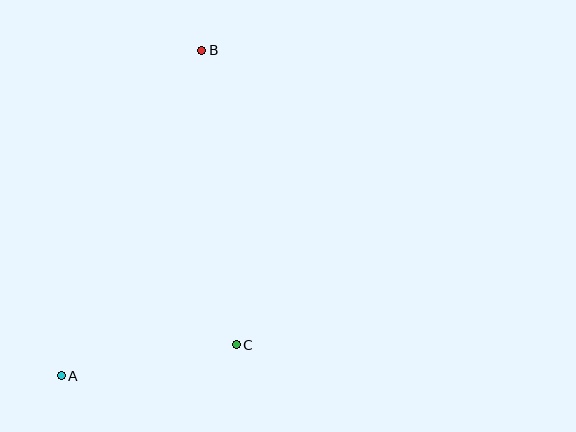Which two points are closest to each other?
Points A and C are closest to each other.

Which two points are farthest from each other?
Points A and B are farthest from each other.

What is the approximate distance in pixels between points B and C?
The distance between B and C is approximately 297 pixels.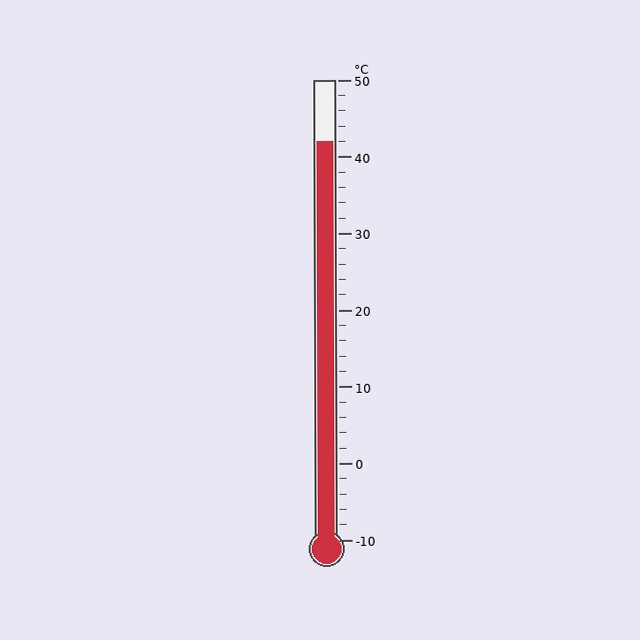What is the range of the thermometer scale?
The thermometer scale ranges from -10°C to 50°C.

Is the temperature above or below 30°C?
The temperature is above 30°C.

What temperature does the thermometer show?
The thermometer shows approximately 42°C.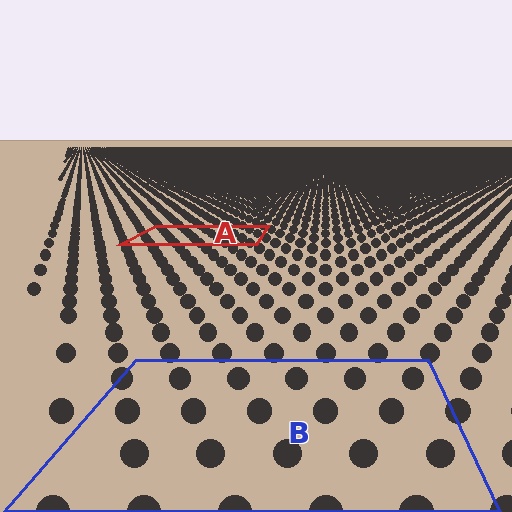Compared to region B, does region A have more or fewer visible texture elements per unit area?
Region A has more texture elements per unit area — they are packed more densely because it is farther away.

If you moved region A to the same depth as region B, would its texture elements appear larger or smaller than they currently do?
They would appear larger. At a closer depth, the same texture elements are projected at a bigger on-screen size.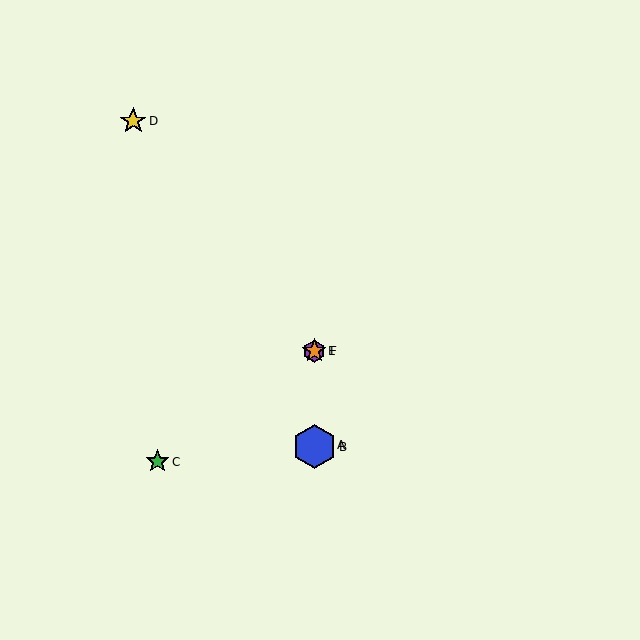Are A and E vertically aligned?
Yes, both are at x≈314.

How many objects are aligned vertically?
4 objects (A, B, E, F) are aligned vertically.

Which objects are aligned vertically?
Objects A, B, E, F are aligned vertically.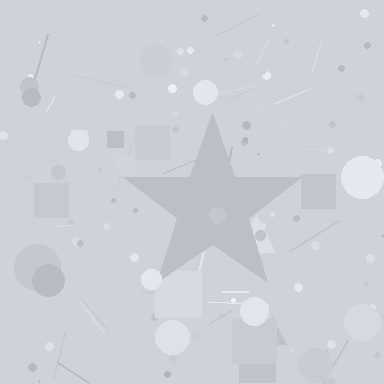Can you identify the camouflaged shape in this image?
The camouflaged shape is a star.